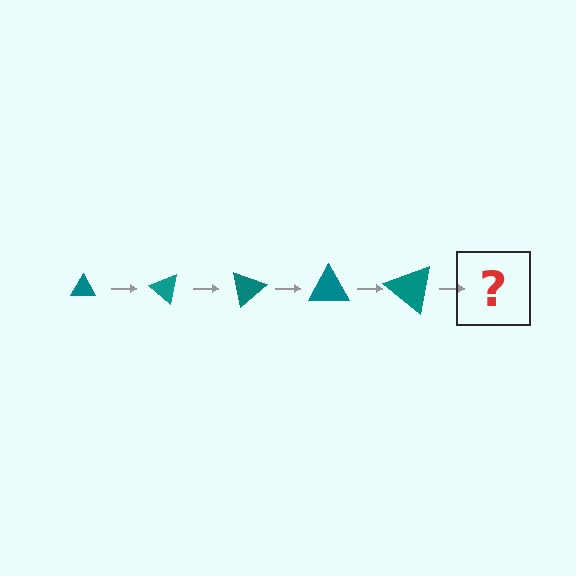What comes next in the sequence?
The next element should be a triangle, larger than the previous one and rotated 200 degrees from the start.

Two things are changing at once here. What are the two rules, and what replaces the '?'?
The two rules are that the triangle grows larger each step and it rotates 40 degrees each step. The '?' should be a triangle, larger than the previous one and rotated 200 degrees from the start.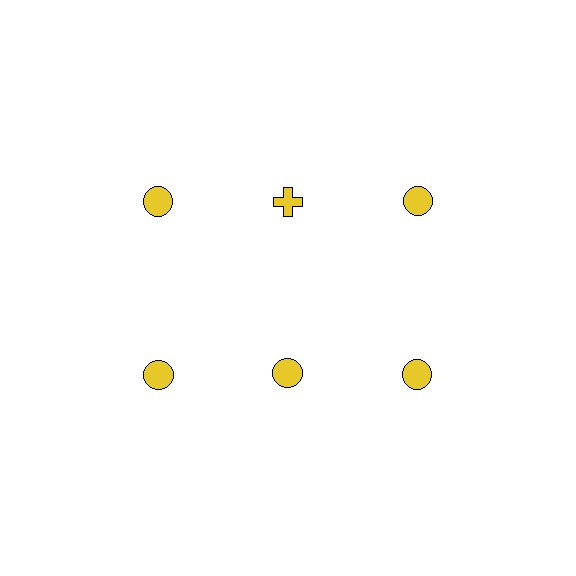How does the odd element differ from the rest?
It has a different shape: cross instead of circle.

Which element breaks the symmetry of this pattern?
The yellow cross in the top row, second from left column breaks the symmetry. All other shapes are yellow circles.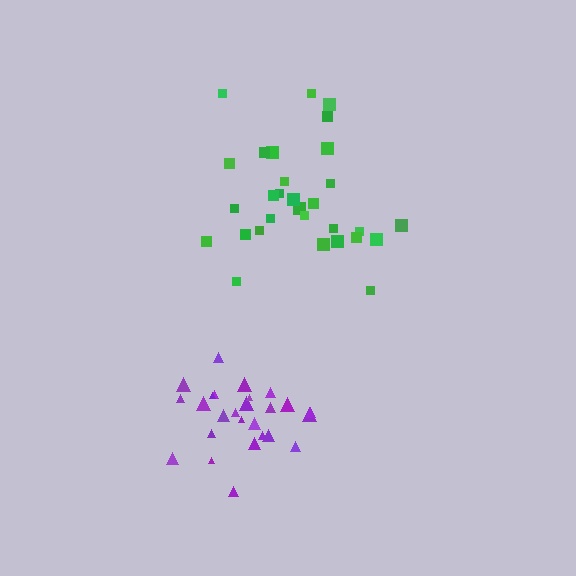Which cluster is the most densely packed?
Purple.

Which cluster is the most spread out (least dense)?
Green.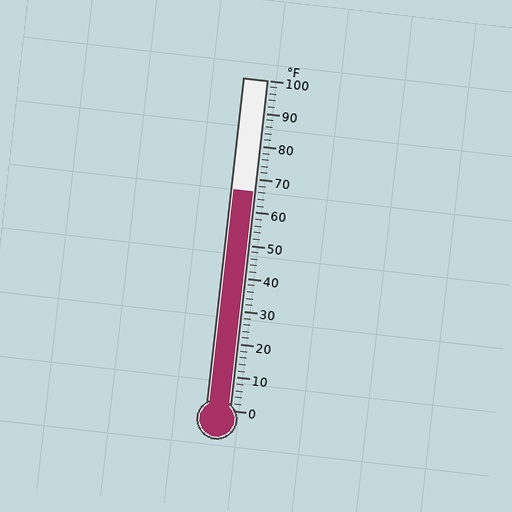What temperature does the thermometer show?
The thermometer shows approximately 66°F.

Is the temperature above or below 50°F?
The temperature is above 50°F.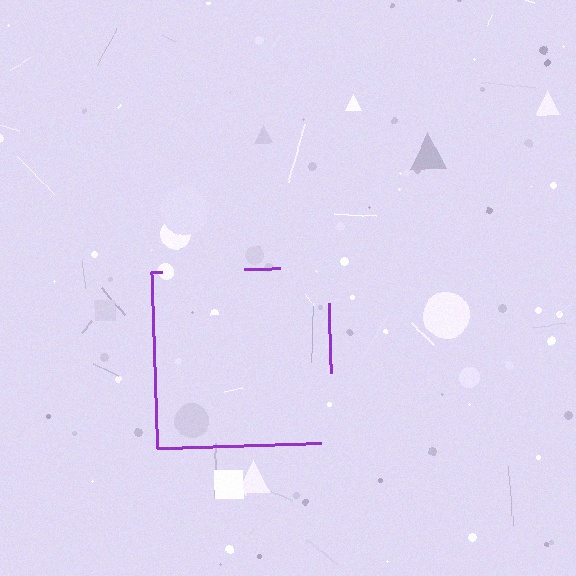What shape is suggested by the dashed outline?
The dashed outline suggests a square.